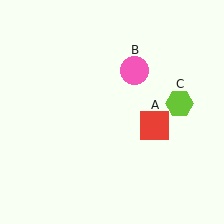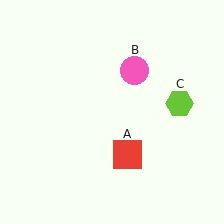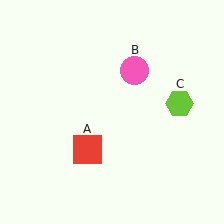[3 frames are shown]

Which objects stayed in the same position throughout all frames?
Pink circle (object B) and lime hexagon (object C) remained stationary.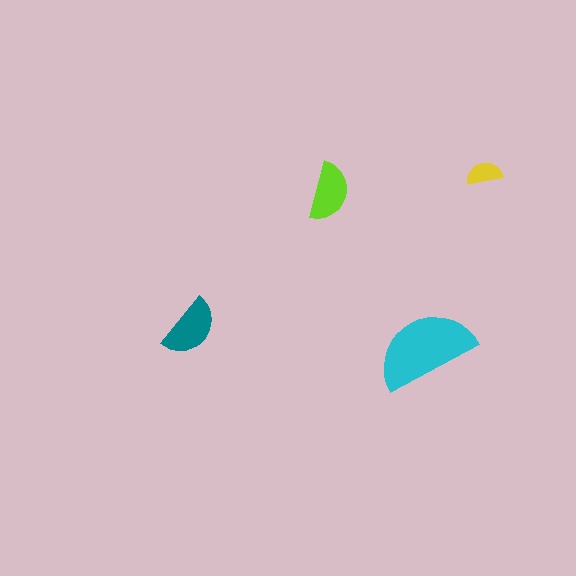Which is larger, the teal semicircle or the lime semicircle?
The teal one.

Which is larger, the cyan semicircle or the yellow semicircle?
The cyan one.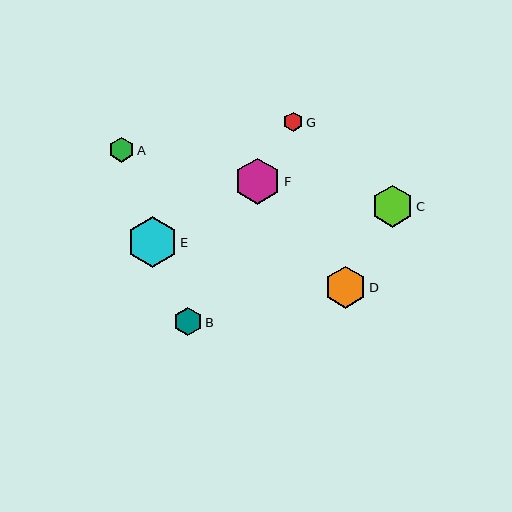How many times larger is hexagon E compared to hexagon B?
Hexagon E is approximately 1.8 times the size of hexagon B.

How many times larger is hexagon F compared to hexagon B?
Hexagon F is approximately 1.6 times the size of hexagon B.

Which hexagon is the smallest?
Hexagon G is the smallest with a size of approximately 19 pixels.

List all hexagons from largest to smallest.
From largest to smallest: E, F, D, C, B, A, G.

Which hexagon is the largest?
Hexagon E is the largest with a size of approximately 51 pixels.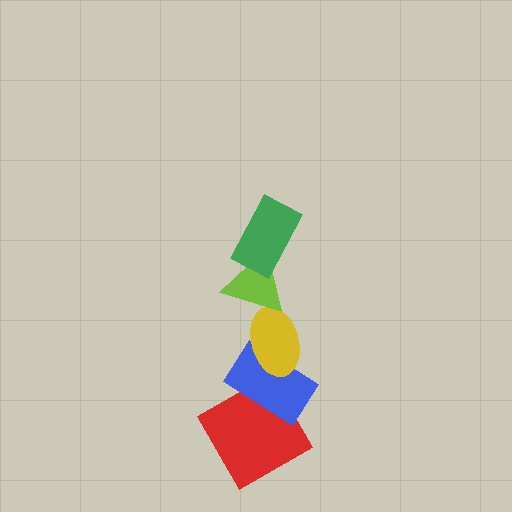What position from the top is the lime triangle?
The lime triangle is 2nd from the top.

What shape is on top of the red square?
The blue rectangle is on top of the red square.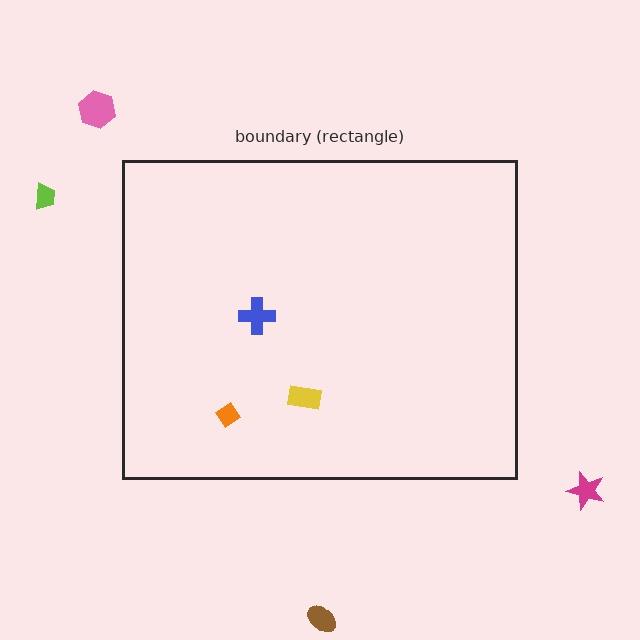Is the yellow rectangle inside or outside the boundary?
Inside.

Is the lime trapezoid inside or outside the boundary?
Outside.